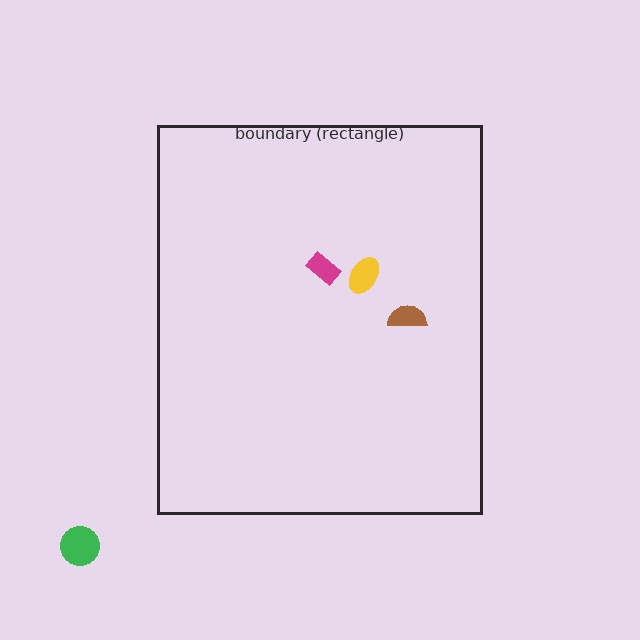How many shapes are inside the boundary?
3 inside, 1 outside.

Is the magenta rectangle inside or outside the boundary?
Inside.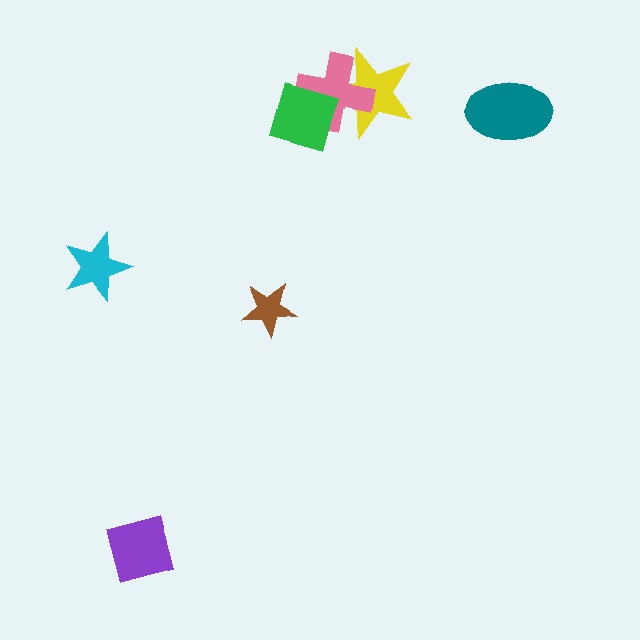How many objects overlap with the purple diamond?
0 objects overlap with the purple diamond.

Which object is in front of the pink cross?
The green diamond is in front of the pink cross.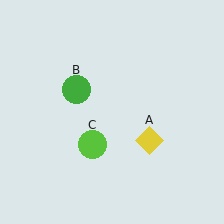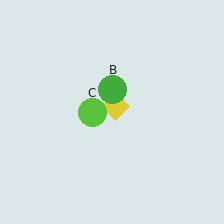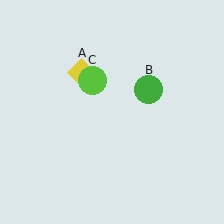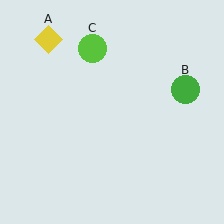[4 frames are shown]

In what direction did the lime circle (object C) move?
The lime circle (object C) moved up.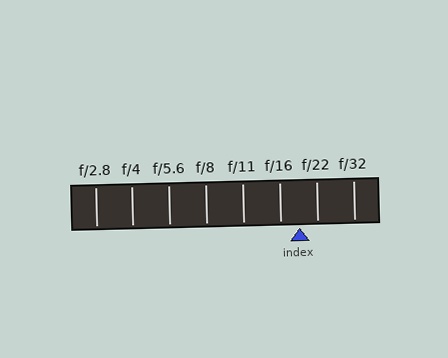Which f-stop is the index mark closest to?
The index mark is closest to f/22.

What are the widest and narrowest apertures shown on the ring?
The widest aperture shown is f/2.8 and the narrowest is f/32.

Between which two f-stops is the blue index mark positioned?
The index mark is between f/16 and f/22.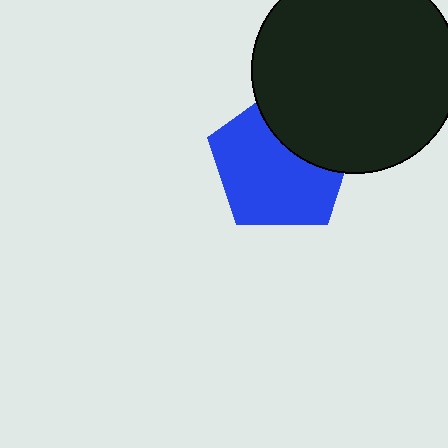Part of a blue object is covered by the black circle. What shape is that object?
It is a pentagon.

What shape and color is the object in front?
The object in front is a black circle.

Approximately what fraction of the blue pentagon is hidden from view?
Roughly 32% of the blue pentagon is hidden behind the black circle.